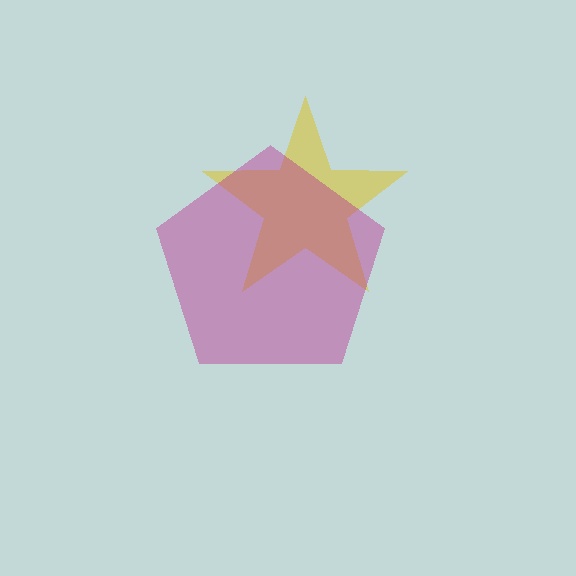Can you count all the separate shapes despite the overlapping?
Yes, there are 2 separate shapes.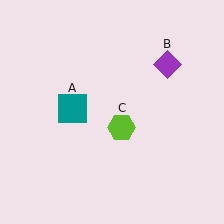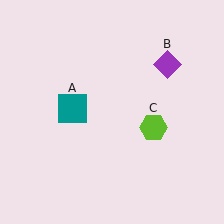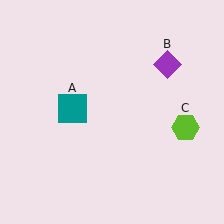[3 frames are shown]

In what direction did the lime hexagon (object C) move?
The lime hexagon (object C) moved right.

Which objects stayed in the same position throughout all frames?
Teal square (object A) and purple diamond (object B) remained stationary.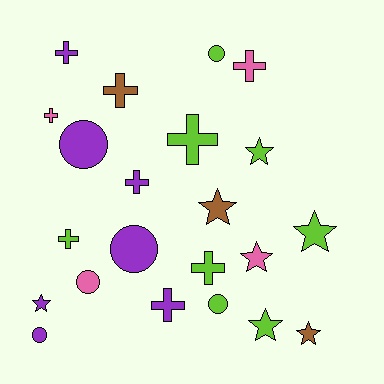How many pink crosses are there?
There are 2 pink crosses.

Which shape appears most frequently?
Cross, with 9 objects.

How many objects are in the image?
There are 22 objects.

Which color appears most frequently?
Lime, with 8 objects.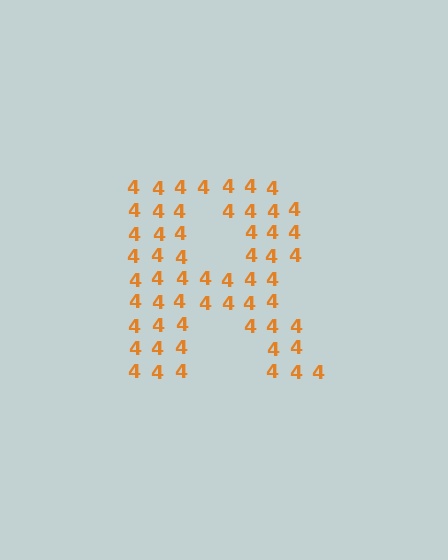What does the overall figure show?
The overall figure shows the letter R.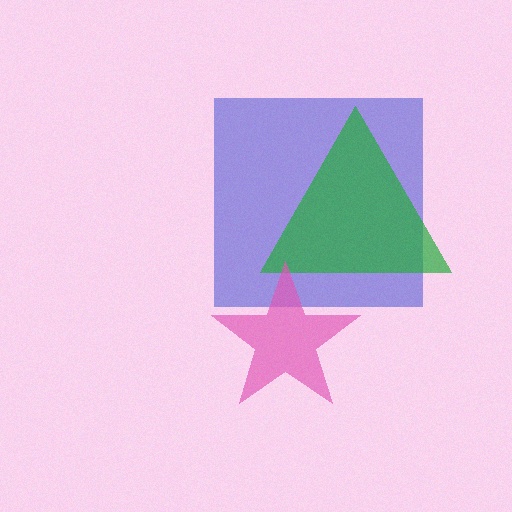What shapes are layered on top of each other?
The layered shapes are: a blue square, a green triangle, a pink star.